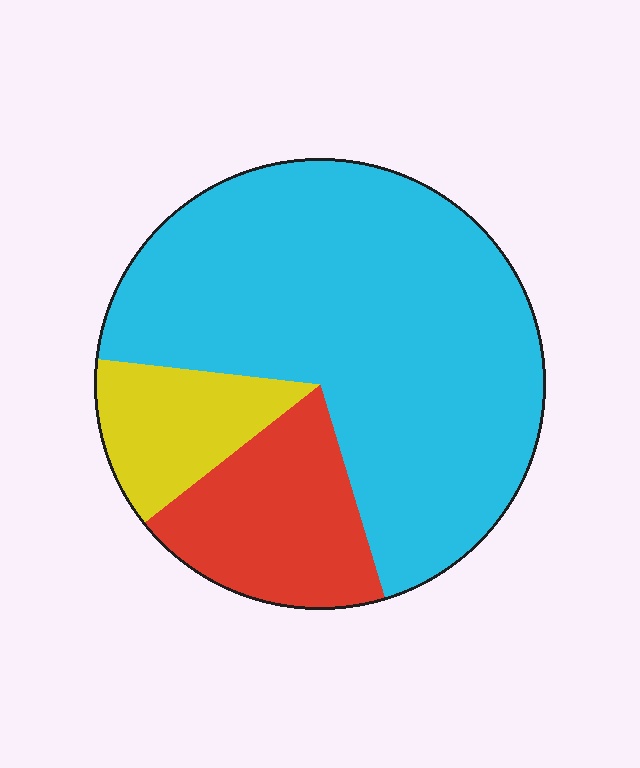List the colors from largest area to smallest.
From largest to smallest: cyan, red, yellow.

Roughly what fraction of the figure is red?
Red covers roughly 20% of the figure.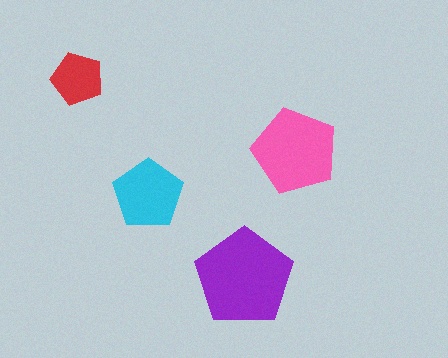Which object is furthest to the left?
The red pentagon is leftmost.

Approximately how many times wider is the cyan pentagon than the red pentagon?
About 1.5 times wider.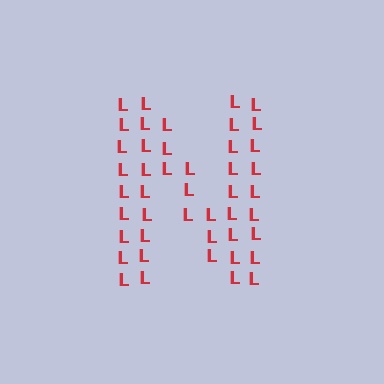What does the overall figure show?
The overall figure shows the letter N.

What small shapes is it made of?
It is made of small letter L's.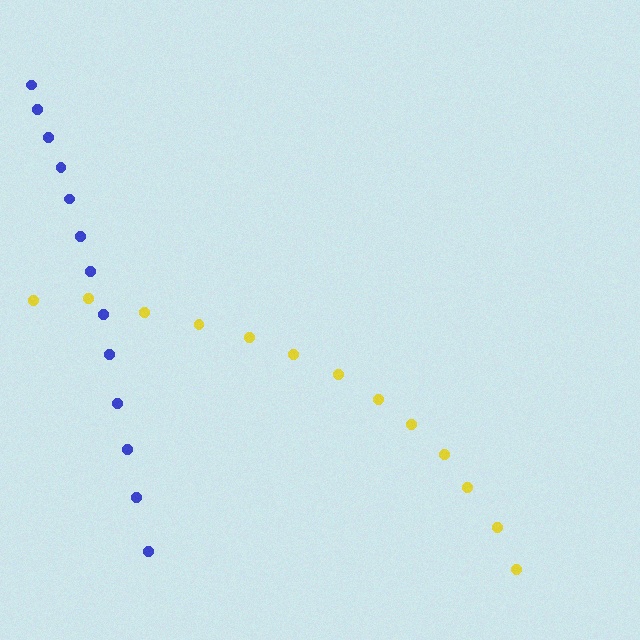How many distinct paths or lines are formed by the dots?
There are 2 distinct paths.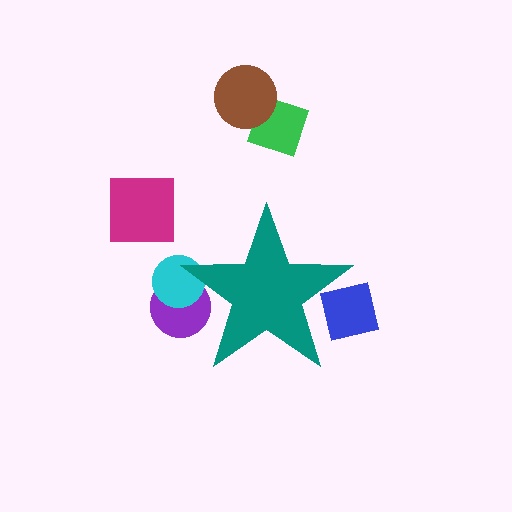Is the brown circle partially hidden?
No, the brown circle is fully visible.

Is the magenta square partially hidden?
No, the magenta square is fully visible.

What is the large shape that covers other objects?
A teal star.